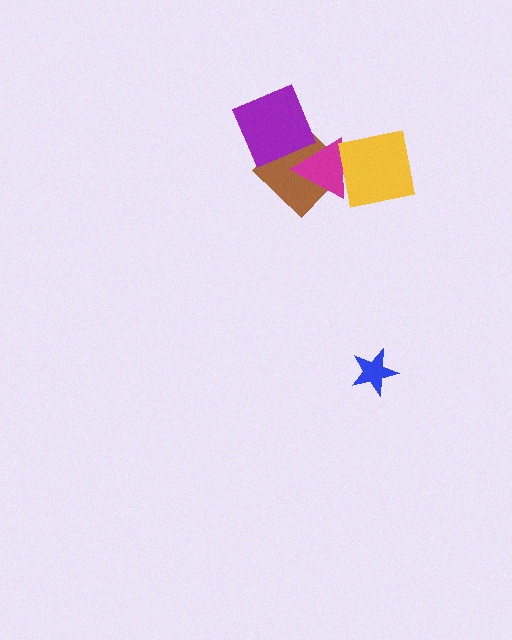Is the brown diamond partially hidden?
Yes, it is partially covered by another shape.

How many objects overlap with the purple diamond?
2 objects overlap with the purple diamond.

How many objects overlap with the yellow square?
1 object overlaps with the yellow square.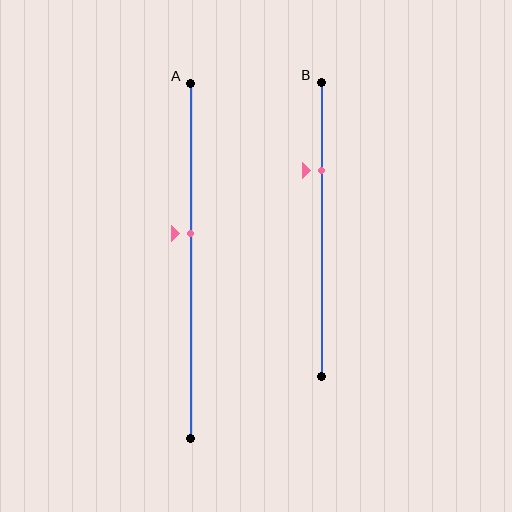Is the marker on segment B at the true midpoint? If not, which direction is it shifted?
No, the marker on segment B is shifted upward by about 20% of the segment length.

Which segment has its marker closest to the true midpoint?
Segment A has its marker closest to the true midpoint.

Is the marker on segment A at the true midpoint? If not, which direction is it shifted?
No, the marker on segment A is shifted upward by about 8% of the segment length.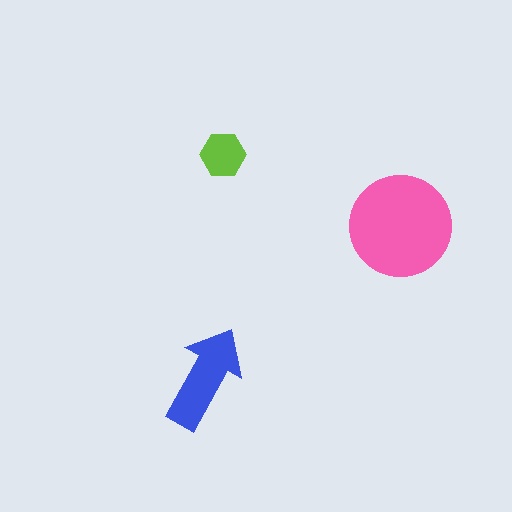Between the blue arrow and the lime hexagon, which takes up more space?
The blue arrow.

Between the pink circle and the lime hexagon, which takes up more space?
The pink circle.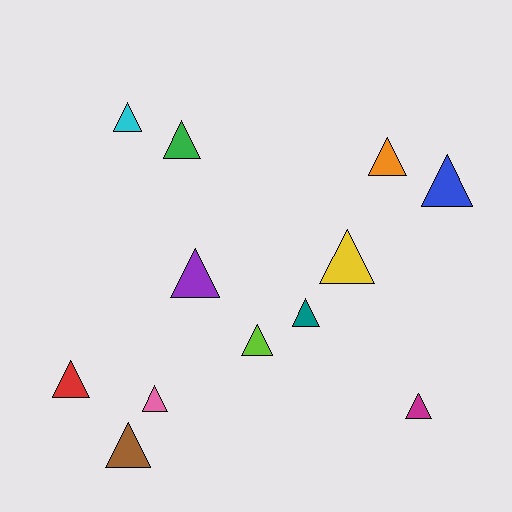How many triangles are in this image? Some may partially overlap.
There are 12 triangles.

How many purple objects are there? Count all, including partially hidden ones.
There is 1 purple object.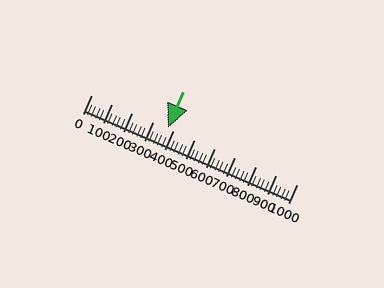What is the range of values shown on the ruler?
The ruler shows values from 0 to 1000.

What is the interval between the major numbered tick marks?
The major tick marks are spaced 100 units apart.